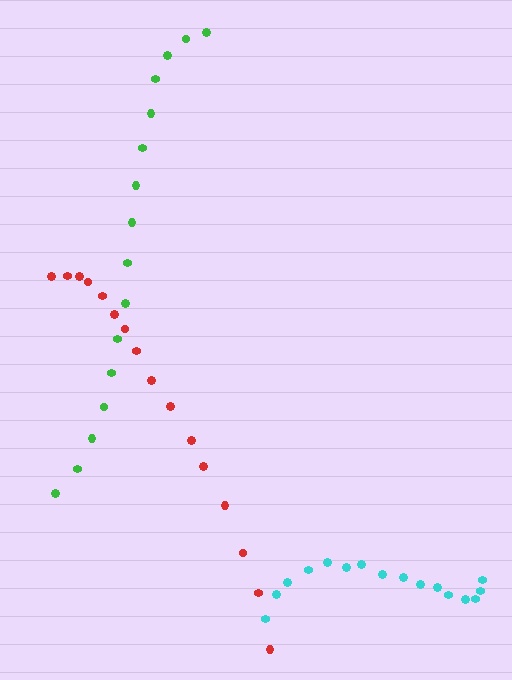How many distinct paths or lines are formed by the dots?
There are 3 distinct paths.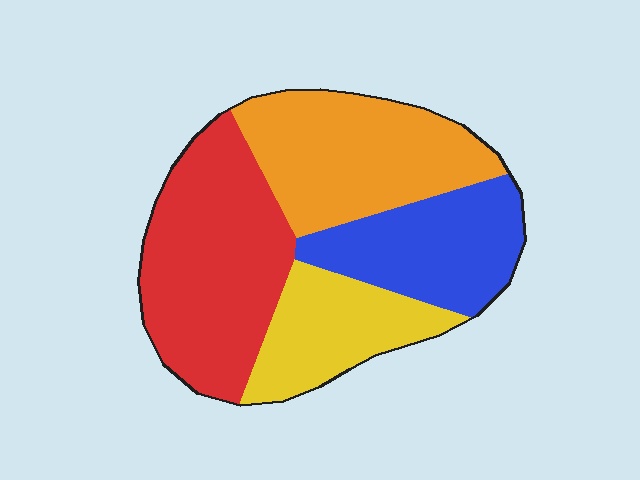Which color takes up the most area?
Red, at roughly 35%.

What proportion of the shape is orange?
Orange covers around 30% of the shape.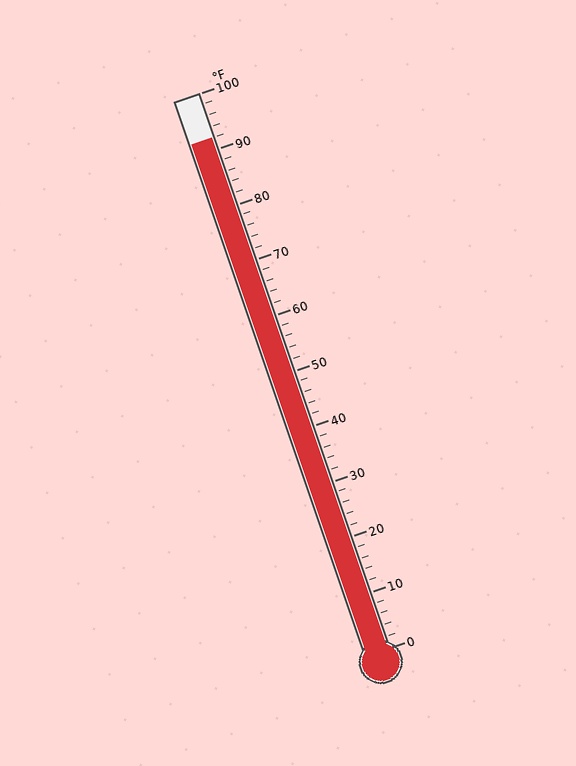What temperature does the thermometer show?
The thermometer shows approximately 92°F.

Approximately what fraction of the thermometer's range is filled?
The thermometer is filled to approximately 90% of its range.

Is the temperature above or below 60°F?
The temperature is above 60°F.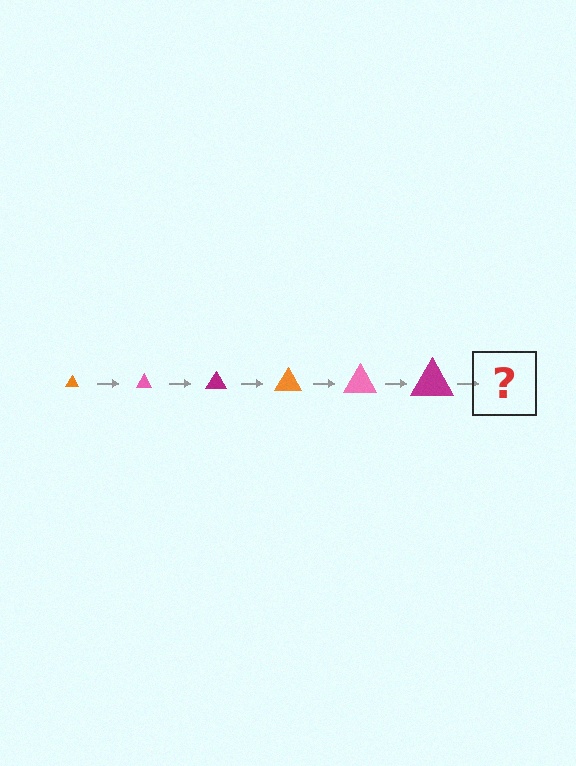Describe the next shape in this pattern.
It should be an orange triangle, larger than the previous one.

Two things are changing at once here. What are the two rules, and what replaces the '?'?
The two rules are that the triangle grows larger each step and the color cycles through orange, pink, and magenta. The '?' should be an orange triangle, larger than the previous one.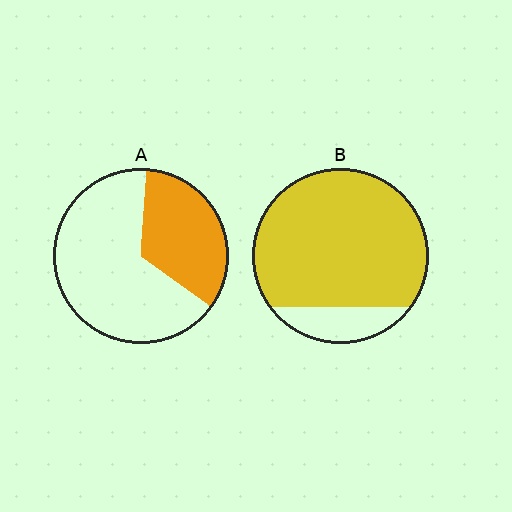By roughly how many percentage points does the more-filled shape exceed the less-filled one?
By roughly 50 percentage points (B over A).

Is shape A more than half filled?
No.